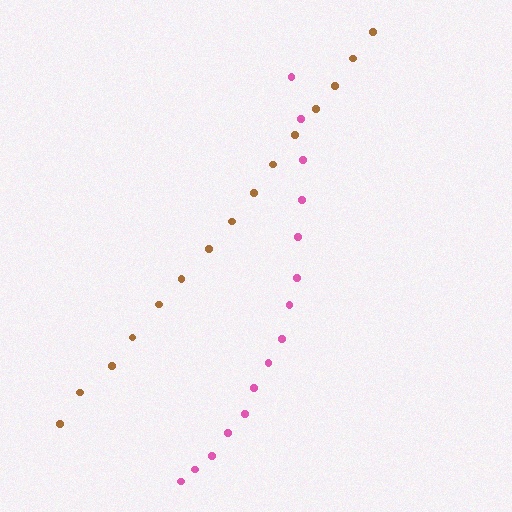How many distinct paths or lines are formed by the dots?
There are 2 distinct paths.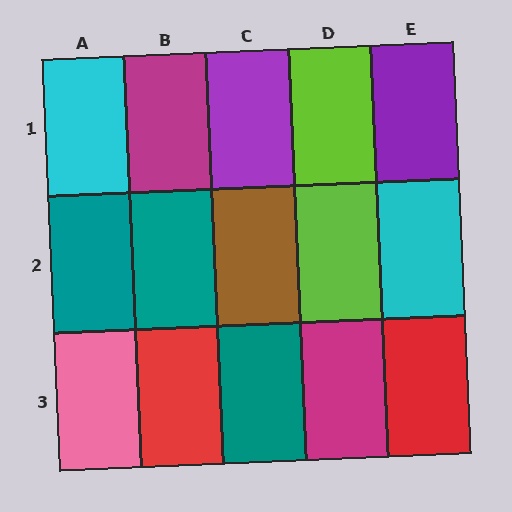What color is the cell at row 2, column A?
Teal.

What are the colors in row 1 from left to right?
Cyan, magenta, purple, lime, purple.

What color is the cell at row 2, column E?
Cyan.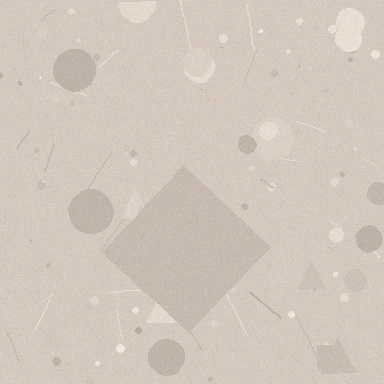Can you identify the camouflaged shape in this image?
The camouflaged shape is a diamond.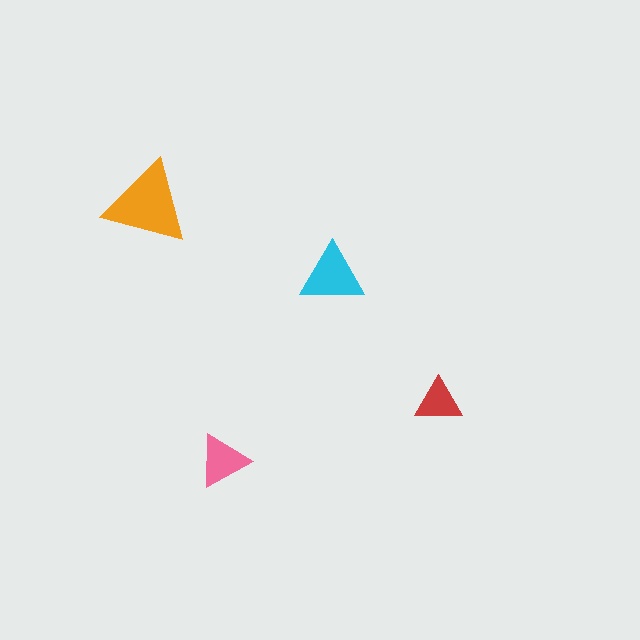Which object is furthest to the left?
The orange triangle is leftmost.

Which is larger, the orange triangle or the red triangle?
The orange one.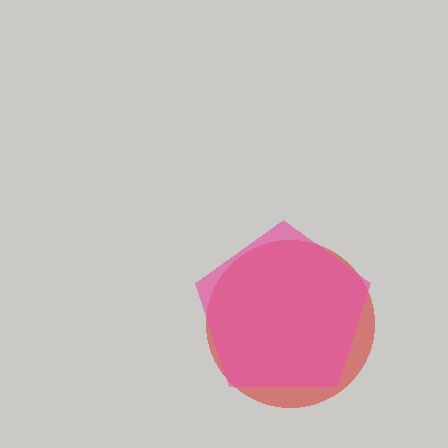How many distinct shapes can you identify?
There are 2 distinct shapes: a red circle, a pink pentagon.